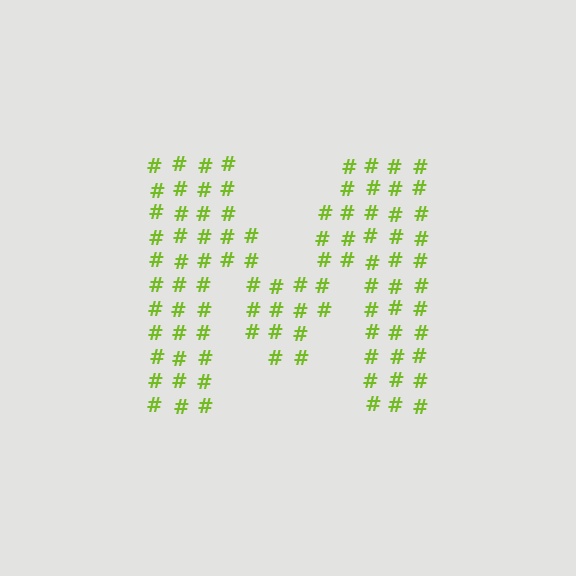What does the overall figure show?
The overall figure shows the letter M.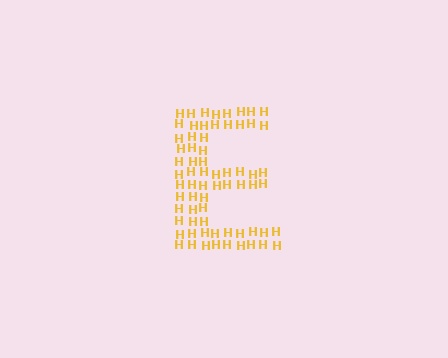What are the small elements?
The small elements are letter H's.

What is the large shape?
The large shape is the letter E.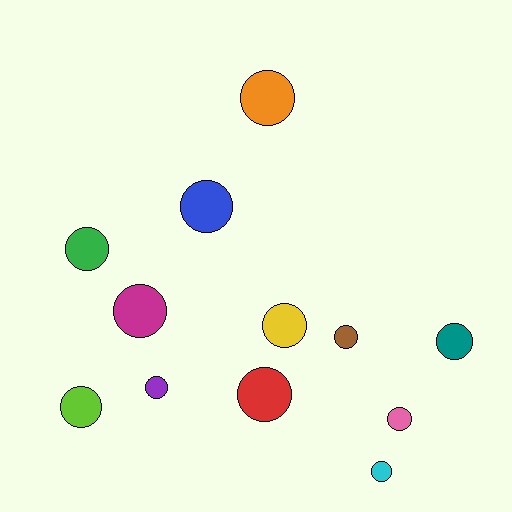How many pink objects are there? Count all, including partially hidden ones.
There is 1 pink object.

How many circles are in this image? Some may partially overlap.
There are 12 circles.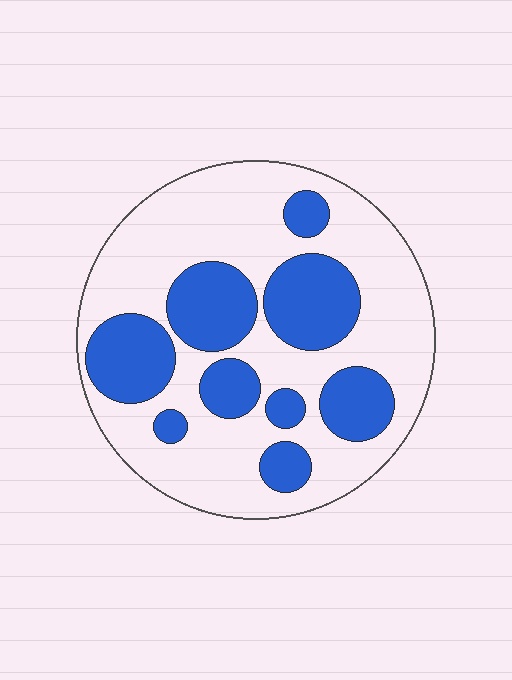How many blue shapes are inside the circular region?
9.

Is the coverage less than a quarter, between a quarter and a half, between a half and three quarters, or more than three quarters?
Between a quarter and a half.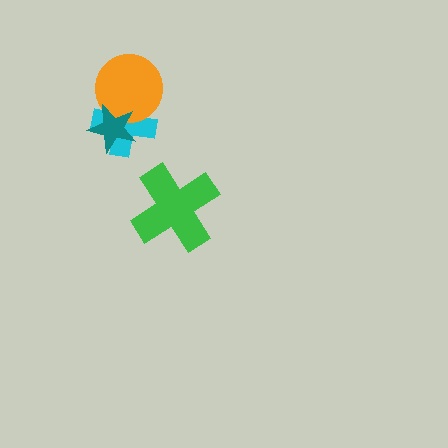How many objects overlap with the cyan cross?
2 objects overlap with the cyan cross.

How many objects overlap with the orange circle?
2 objects overlap with the orange circle.